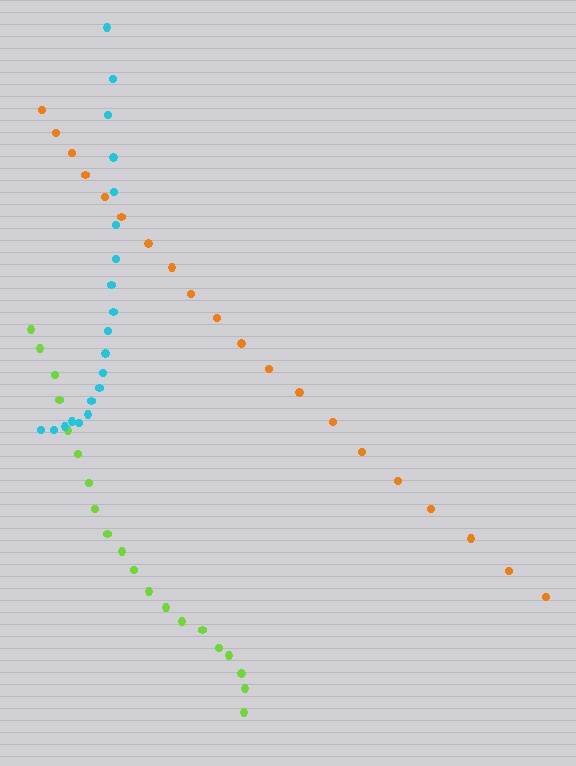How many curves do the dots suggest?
There are 3 distinct paths.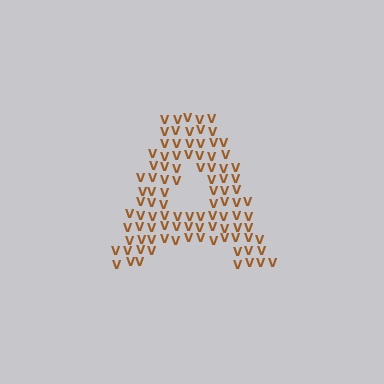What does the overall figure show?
The overall figure shows the letter A.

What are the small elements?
The small elements are letter V's.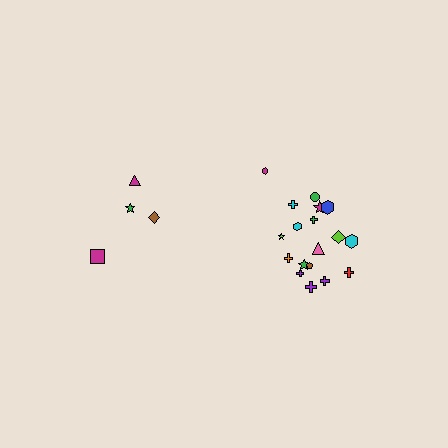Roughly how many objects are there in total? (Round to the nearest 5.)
Roughly 20 objects in total.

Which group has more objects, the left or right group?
The right group.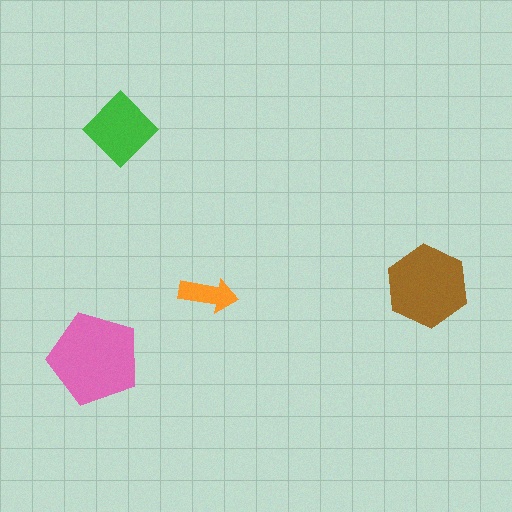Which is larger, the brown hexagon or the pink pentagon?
The pink pentagon.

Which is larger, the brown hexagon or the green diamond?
The brown hexagon.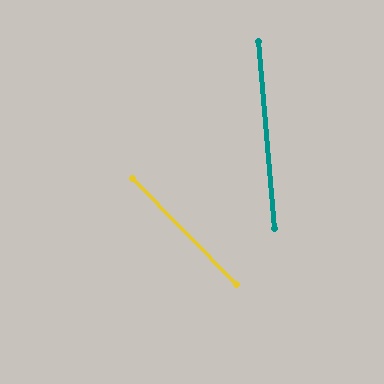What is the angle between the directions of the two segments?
Approximately 40 degrees.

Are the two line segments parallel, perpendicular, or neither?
Neither parallel nor perpendicular — they differ by about 40°.